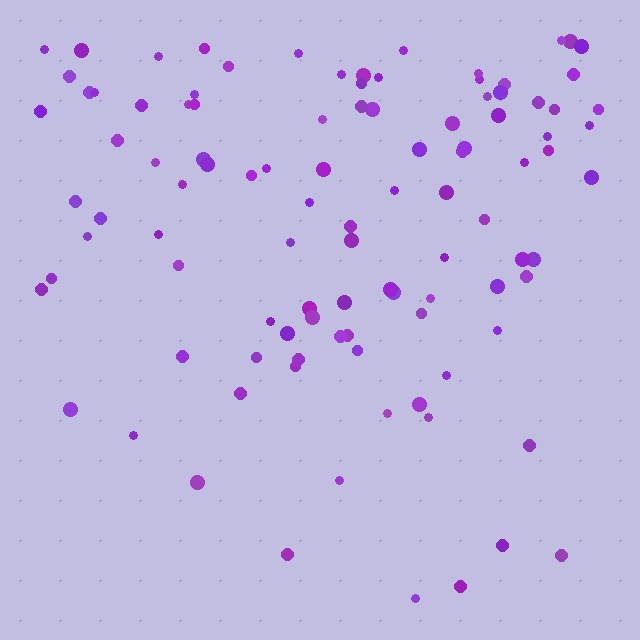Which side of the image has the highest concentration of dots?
The top.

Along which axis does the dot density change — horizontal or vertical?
Vertical.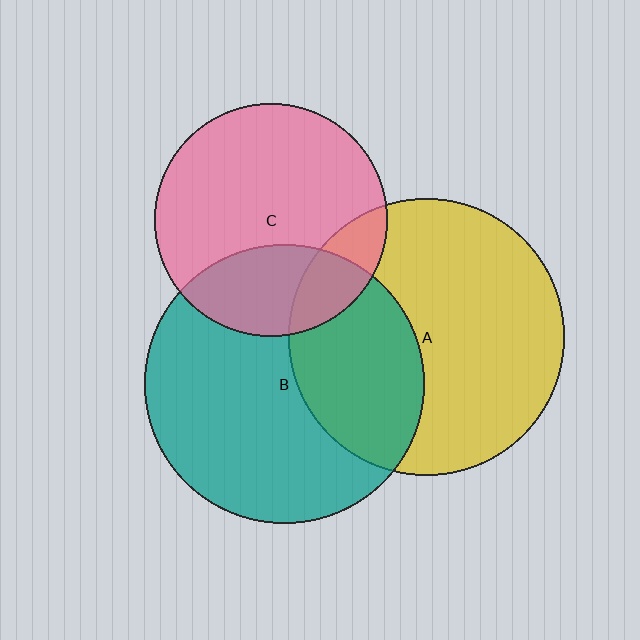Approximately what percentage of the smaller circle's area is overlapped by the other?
Approximately 15%.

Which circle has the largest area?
Circle B (teal).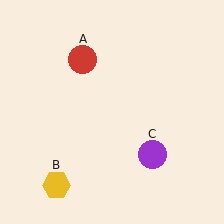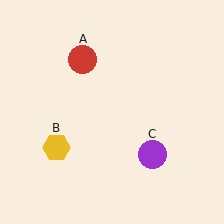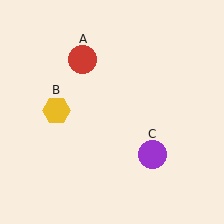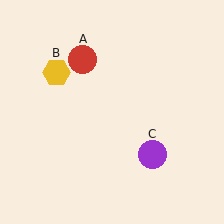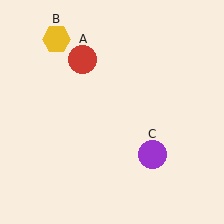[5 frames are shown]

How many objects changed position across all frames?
1 object changed position: yellow hexagon (object B).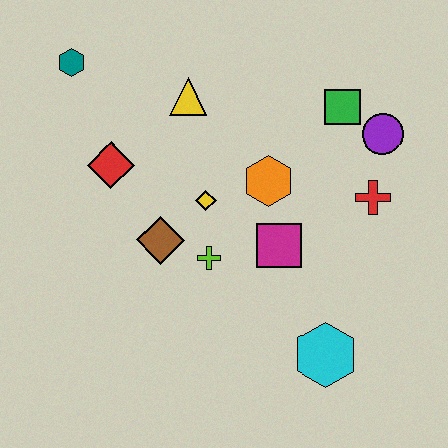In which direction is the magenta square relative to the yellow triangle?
The magenta square is below the yellow triangle.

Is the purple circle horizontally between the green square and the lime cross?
No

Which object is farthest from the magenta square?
The teal hexagon is farthest from the magenta square.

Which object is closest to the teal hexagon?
The red diamond is closest to the teal hexagon.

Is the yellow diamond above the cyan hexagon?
Yes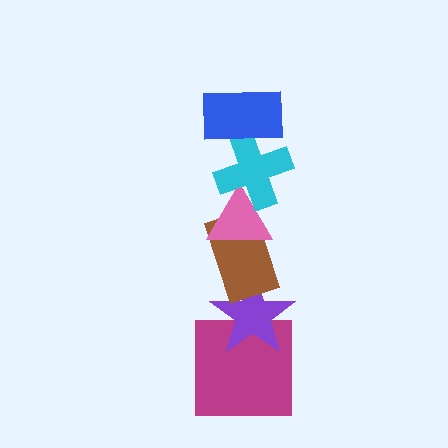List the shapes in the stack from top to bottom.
From top to bottom: the blue rectangle, the cyan cross, the pink triangle, the brown rectangle, the purple star, the magenta square.